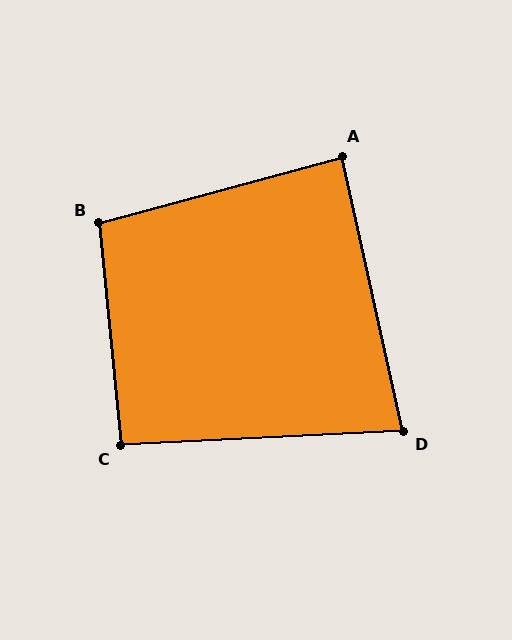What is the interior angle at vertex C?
Approximately 93 degrees (approximately right).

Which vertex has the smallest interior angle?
D, at approximately 80 degrees.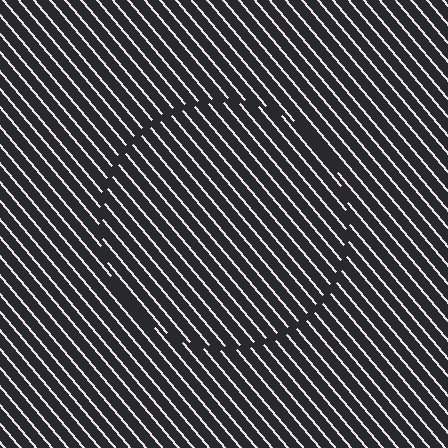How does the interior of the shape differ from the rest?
The interior of the shape contains the same grating, shifted by half a period — the contour is defined by the phase discontinuity where line-ends from the inner and outer gratings abut.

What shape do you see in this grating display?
An illusory circle. The interior of the shape contains the same grating, shifted by half a period — the contour is defined by the phase discontinuity where line-ends from the inner and outer gratings abut.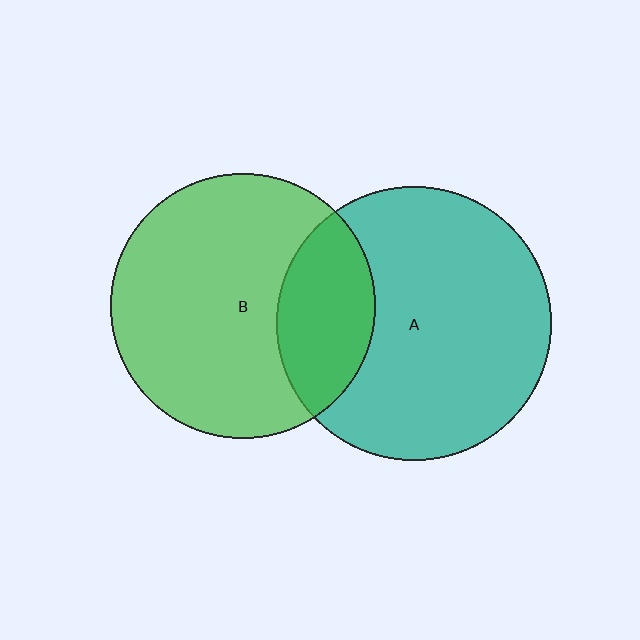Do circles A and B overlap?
Yes.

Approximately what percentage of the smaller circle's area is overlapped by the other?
Approximately 25%.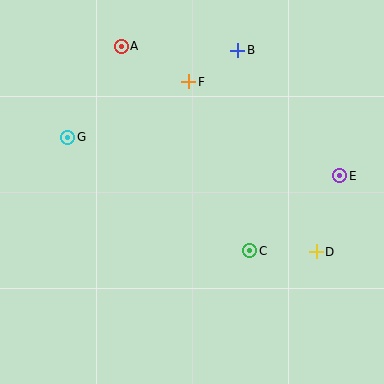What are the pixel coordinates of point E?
Point E is at (340, 176).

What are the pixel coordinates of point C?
Point C is at (250, 251).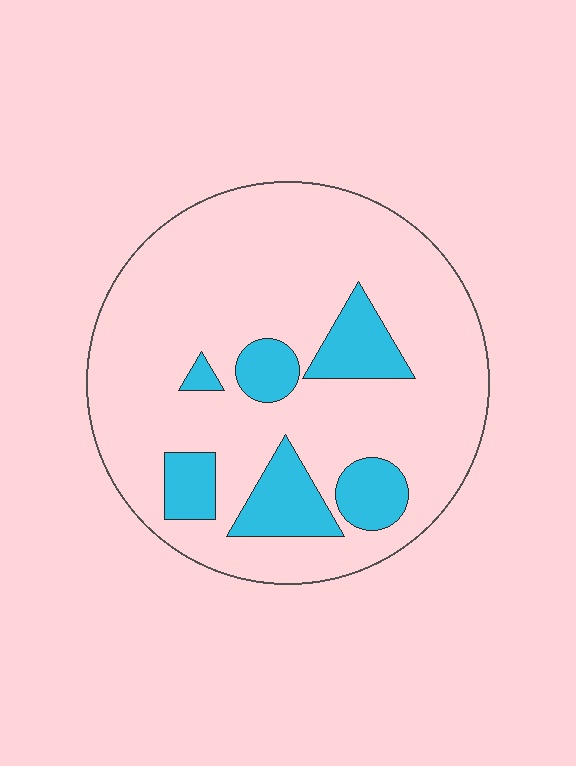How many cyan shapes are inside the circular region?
6.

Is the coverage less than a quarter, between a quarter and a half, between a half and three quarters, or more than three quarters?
Less than a quarter.